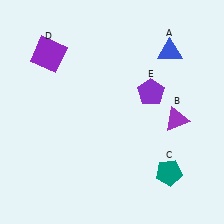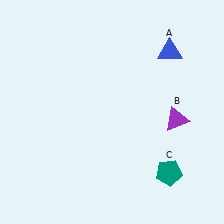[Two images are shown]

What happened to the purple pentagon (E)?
The purple pentagon (E) was removed in Image 2. It was in the top-right area of Image 1.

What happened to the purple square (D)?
The purple square (D) was removed in Image 2. It was in the top-left area of Image 1.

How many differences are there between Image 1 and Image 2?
There are 2 differences between the two images.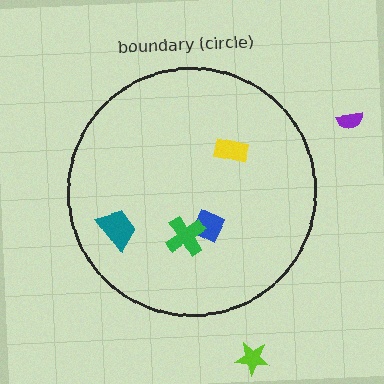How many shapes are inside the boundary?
4 inside, 2 outside.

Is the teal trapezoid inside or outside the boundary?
Inside.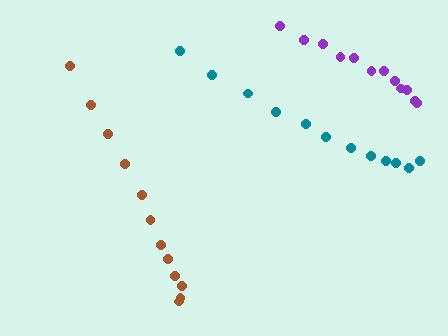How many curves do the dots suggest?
There are 3 distinct paths.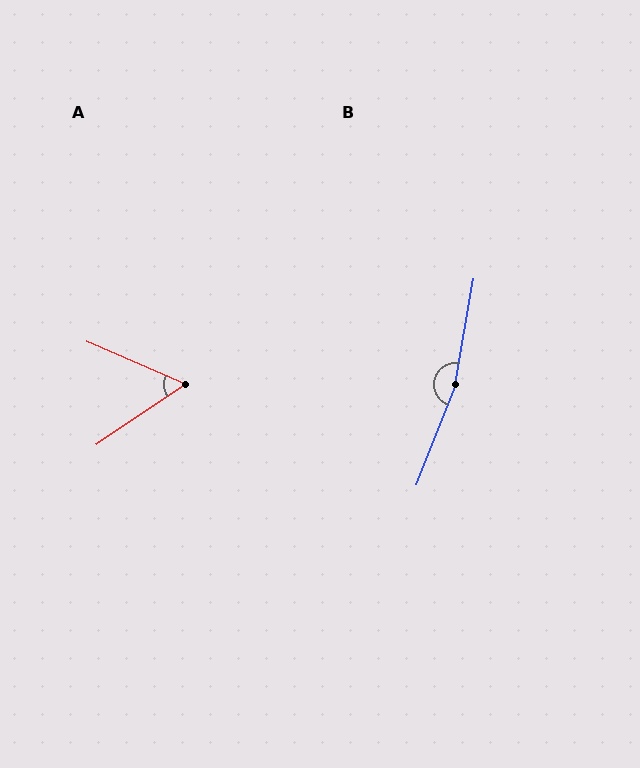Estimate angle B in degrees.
Approximately 169 degrees.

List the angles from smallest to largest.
A (57°), B (169°).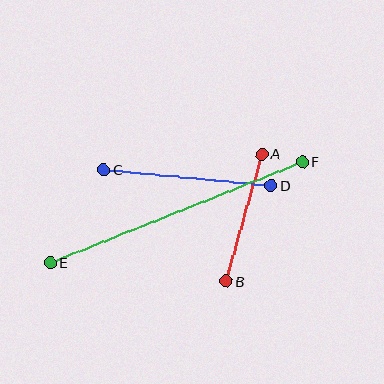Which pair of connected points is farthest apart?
Points E and F are farthest apart.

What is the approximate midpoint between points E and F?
The midpoint is at approximately (176, 212) pixels.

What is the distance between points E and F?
The distance is approximately 272 pixels.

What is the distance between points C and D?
The distance is approximately 168 pixels.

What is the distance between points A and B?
The distance is approximately 132 pixels.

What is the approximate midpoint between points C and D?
The midpoint is at approximately (187, 178) pixels.